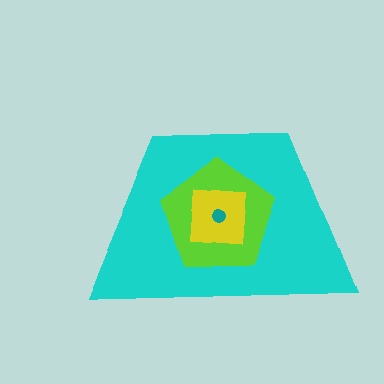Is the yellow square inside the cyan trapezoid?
Yes.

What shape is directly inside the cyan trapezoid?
The lime pentagon.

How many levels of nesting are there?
4.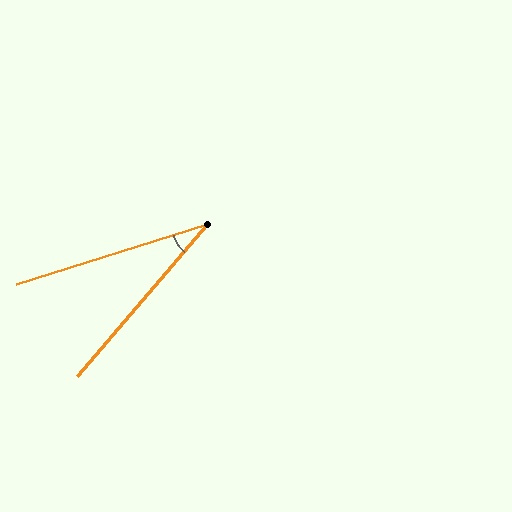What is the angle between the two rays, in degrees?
Approximately 32 degrees.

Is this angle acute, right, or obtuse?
It is acute.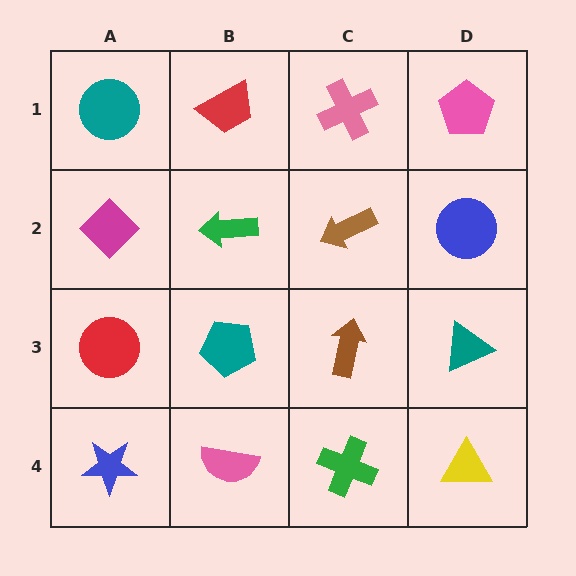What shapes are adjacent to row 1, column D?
A blue circle (row 2, column D), a pink cross (row 1, column C).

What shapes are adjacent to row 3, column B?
A green arrow (row 2, column B), a pink semicircle (row 4, column B), a red circle (row 3, column A), a brown arrow (row 3, column C).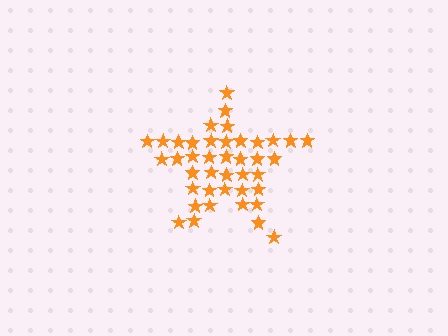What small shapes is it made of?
It is made of small stars.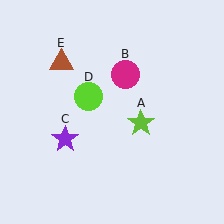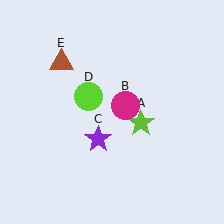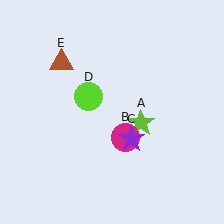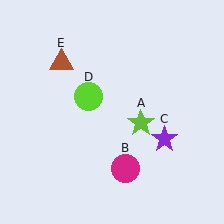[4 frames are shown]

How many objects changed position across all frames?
2 objects changed position: magenta circle (object B), purple star (object C).